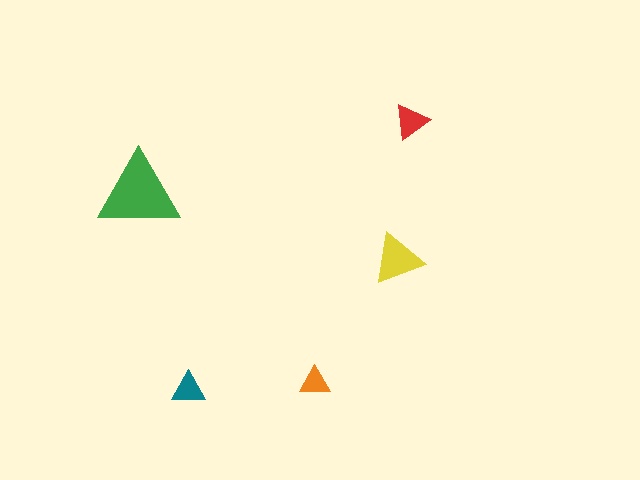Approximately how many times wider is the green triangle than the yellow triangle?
About 1.5 times wider.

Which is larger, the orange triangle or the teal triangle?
The teal one.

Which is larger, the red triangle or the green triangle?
The green one.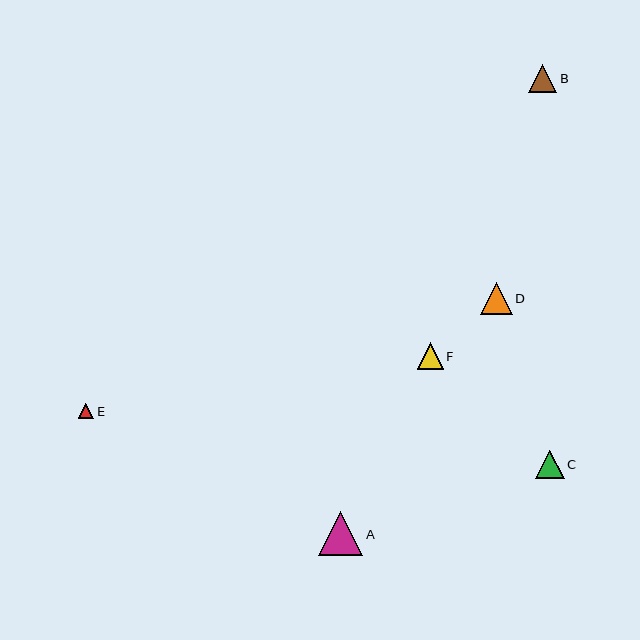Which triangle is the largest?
Triangle A is the largest with a size of approximately 44 pixels.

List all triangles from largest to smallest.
From largest to smallest: A, D, C, B, F, E.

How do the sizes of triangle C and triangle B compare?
Triangle C and triangle B are approximately the same size.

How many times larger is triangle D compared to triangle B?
Triangle D is approximately 1.1 times the size of triangle B.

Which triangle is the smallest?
Triangle E is the smallest with a size of approximately 15 pixels.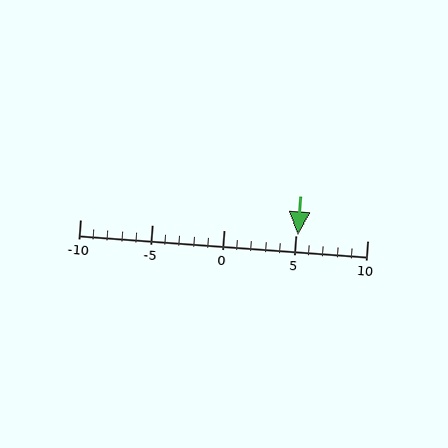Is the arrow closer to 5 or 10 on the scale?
The arrow is closer to 5.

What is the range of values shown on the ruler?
The ruler shows values from -10 to 10.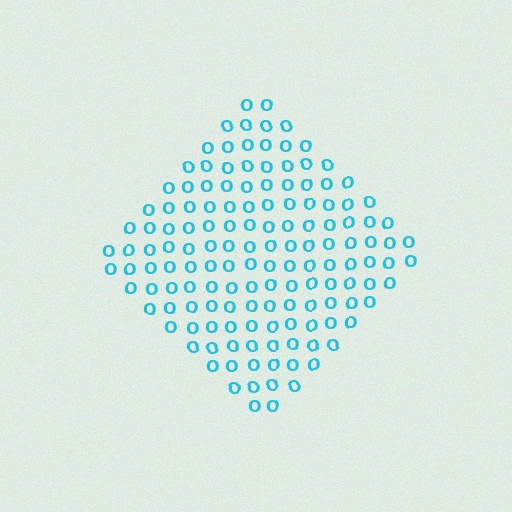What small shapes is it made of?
It is made of small letter O's.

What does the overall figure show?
The overall figure shows a diamond.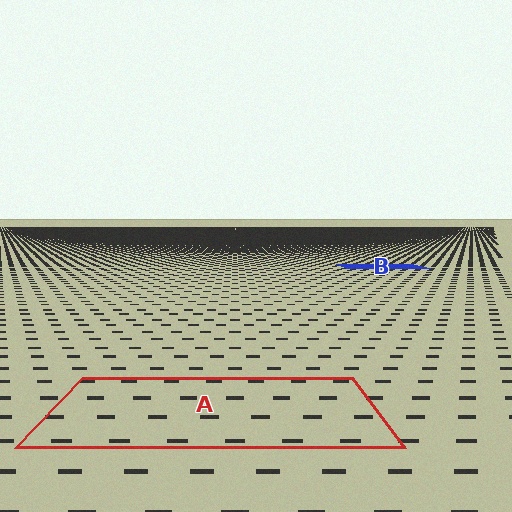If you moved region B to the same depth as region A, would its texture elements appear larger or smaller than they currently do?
They would appear larger. At a closer depth, the same texture elements are projected at a bigger on-screen size.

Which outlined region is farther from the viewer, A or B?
Region B is farther from the viewer — the texture elements inside it appear smaller and more densely packed.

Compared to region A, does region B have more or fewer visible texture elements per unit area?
Region B has more texture elements per unit area — they are packed more densely because it is farther away.